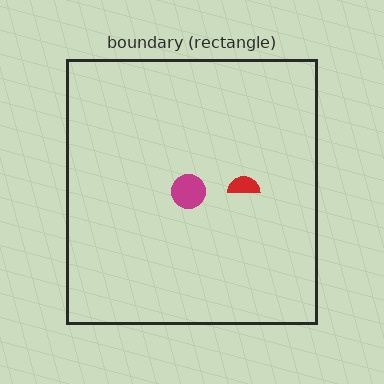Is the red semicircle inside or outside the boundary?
Inside.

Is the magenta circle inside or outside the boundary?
Inside.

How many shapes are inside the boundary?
2 inside, 0 outside.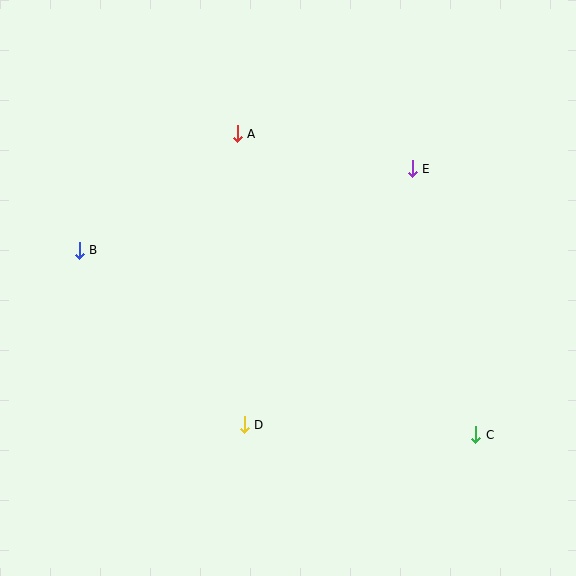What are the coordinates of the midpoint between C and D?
The midpoint between C and D is at (360, 430).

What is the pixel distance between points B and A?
The distance between B and A is 196 pixels.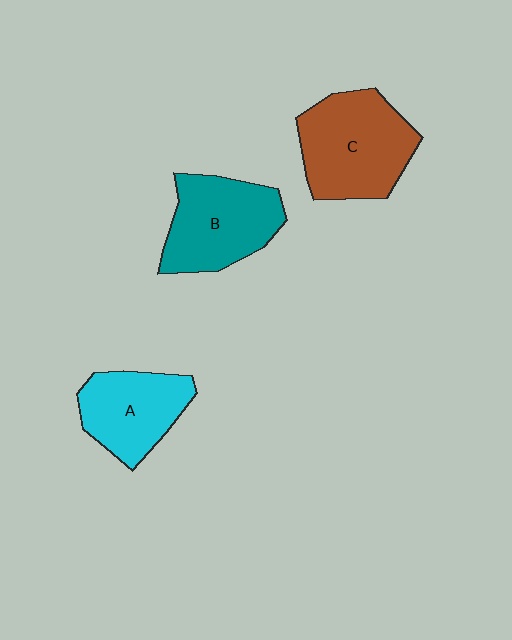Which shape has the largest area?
Shape C (brown).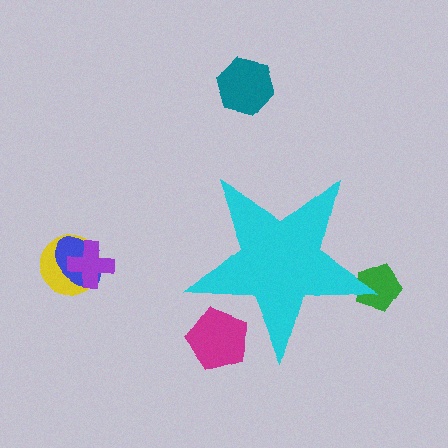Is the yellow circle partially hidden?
No, the yellow circle is fully visible.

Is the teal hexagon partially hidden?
No, the teal hexagon is fully visible.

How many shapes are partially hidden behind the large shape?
2 shapes are partially hidden.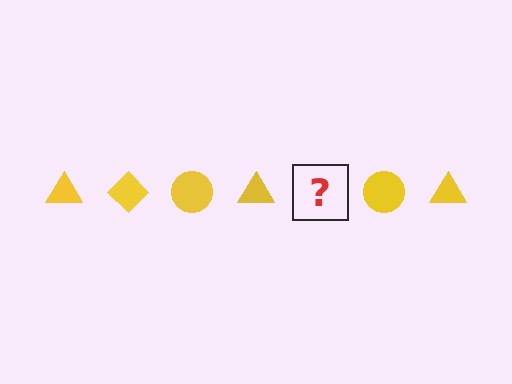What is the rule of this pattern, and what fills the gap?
The rule is that the pattern cycles through triangle, diamond, circle shapes in yellow. The gap should be filled with a yellow diamond.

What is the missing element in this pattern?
The missing element is a yellow diamond.